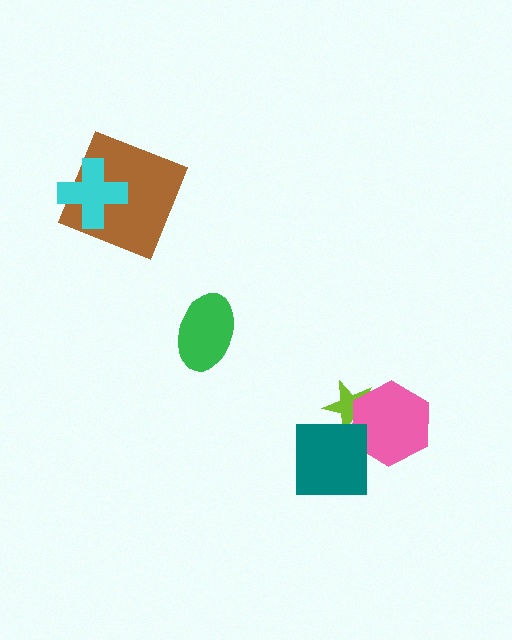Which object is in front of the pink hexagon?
The teal square is in front of the pink hexagon.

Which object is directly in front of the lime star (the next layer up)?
The pink hexagon is directly in front of the lime star.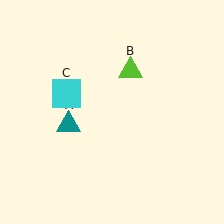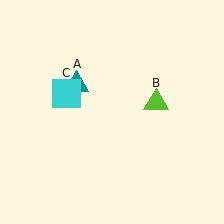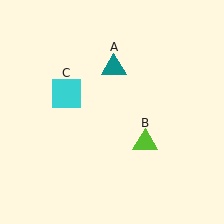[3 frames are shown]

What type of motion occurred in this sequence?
The teal triangle (object A), lime triangle (object B) rotated clockwise around the center of the scene.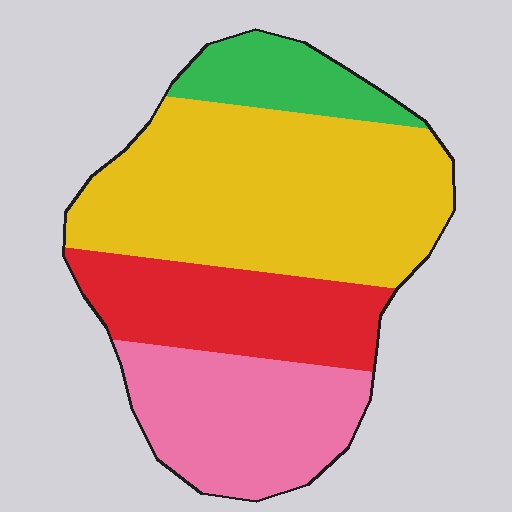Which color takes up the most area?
Yellow, at roughly 45%.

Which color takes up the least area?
Green, at roughly 10%.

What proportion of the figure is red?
Red takes up about one fifth (1/5) of the figure.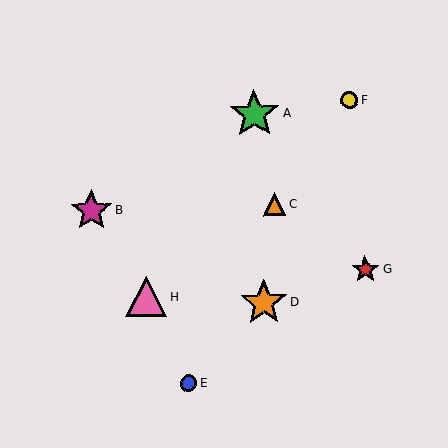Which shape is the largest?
The green star (labeled A) is the largest.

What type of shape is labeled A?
Shape A is a green star.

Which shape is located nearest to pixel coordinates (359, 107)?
The yellow circle (labeled F) at (350, 101) is nearest to that location.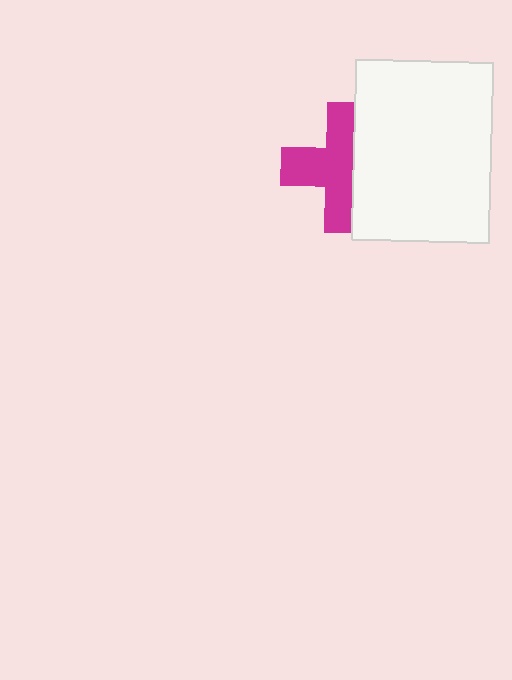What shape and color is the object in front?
The object in front is a white rectangle.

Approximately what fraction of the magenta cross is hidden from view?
Roughly 41% of the magenta cross is hidden behind the white rectangle.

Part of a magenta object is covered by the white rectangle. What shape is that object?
It is a cross.